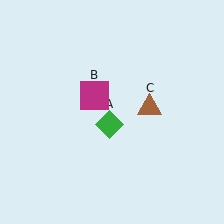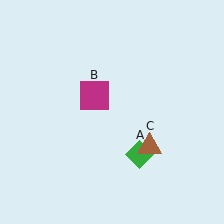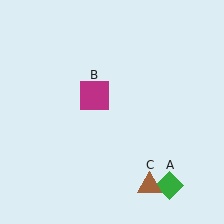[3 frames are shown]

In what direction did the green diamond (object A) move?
The green diamond (object A) moved down and to the right.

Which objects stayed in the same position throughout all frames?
Magenta square (object B) remained stationary.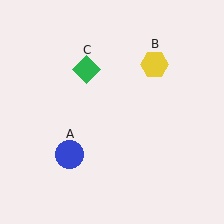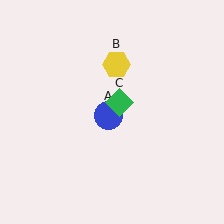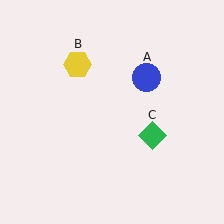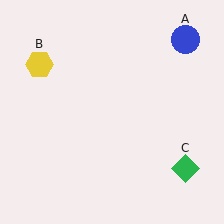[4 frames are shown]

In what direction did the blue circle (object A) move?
The blue circle (object A) moved up and to the right.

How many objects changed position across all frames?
3 objects changed position: blue circle (object A), yellow hexagon (object B), green diamond (object C).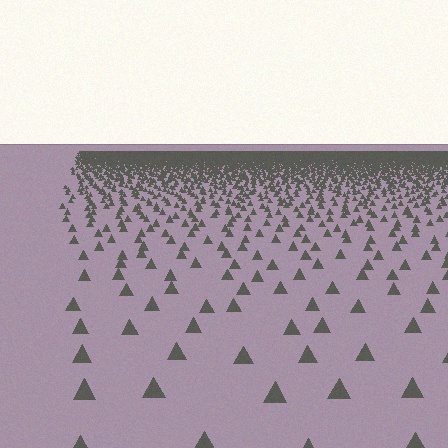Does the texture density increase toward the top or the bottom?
Density increases toward the top.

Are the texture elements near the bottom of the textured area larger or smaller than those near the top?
Larger. Near the bottom, elements are closer to the viewer and appear at a bigger on-screen size.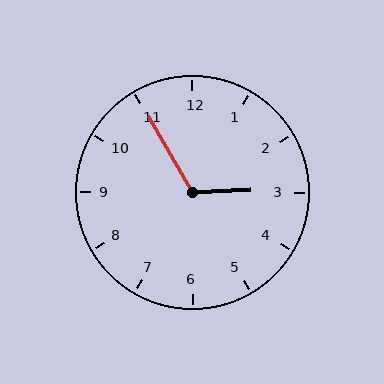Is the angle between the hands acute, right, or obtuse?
It is obtuse.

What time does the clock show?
2:55.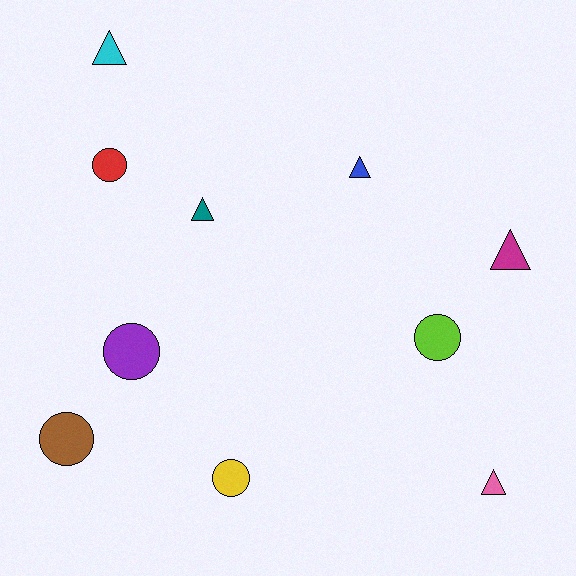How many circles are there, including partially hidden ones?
There are 5 circles.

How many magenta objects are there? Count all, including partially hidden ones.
There is 1 magenta object.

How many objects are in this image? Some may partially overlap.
There are 10 objects.